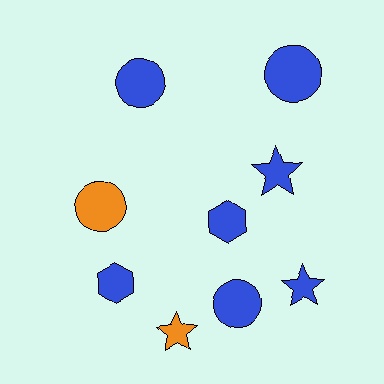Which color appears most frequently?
Blue, with 7 objects.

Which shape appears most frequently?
Circle, with 4 objects.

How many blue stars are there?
There are 2 blue stars.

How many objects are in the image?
There are 9 objects.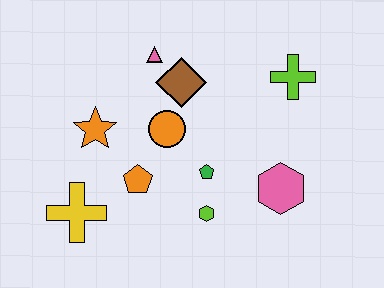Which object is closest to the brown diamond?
The pink triangle is closest to the brown diamond.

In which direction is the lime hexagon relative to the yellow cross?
The lime hexagon is to the right of the yellow cross.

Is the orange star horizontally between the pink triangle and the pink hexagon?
No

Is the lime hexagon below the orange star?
Yes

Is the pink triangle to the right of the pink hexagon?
No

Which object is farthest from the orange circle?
The lime cross is farthest from the orange circle.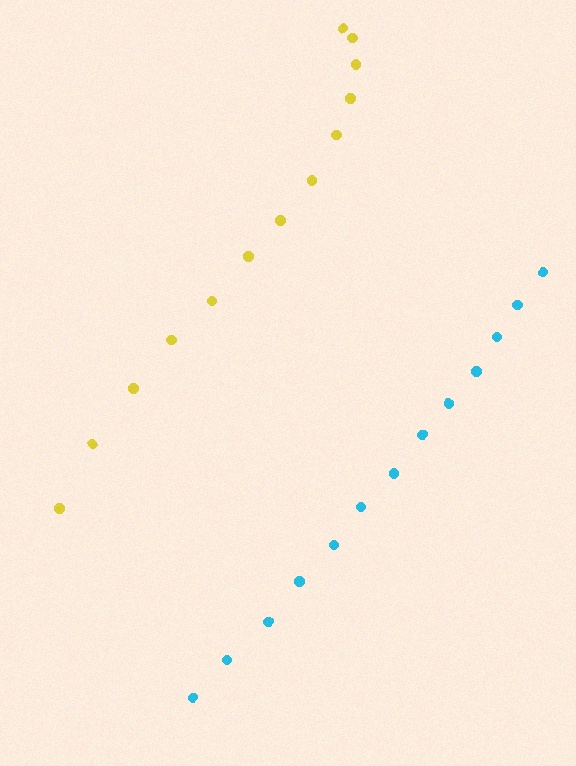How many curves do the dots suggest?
There are 2 distinct paths.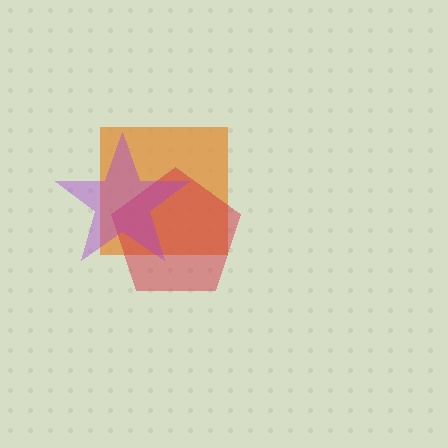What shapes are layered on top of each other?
The layered shapes are: an orange square, a red pentagon, a purple star.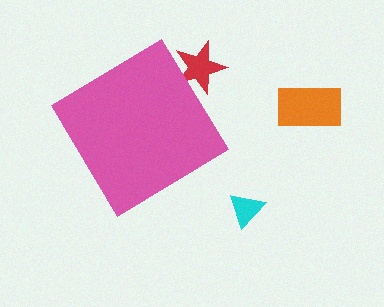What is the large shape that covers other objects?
A pink diamond.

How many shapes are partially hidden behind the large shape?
1 shape is partially hidden.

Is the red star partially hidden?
Yes, the red star is partially hidden behind the pink diamond.